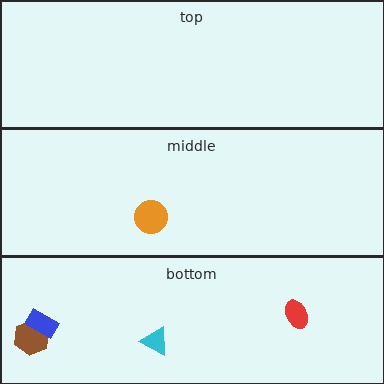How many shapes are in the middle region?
1.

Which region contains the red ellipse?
The bottom region.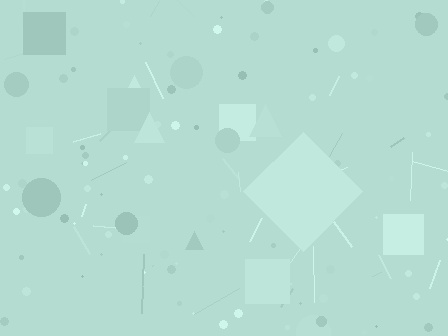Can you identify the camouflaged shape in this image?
The camouflaged shape is a diamond.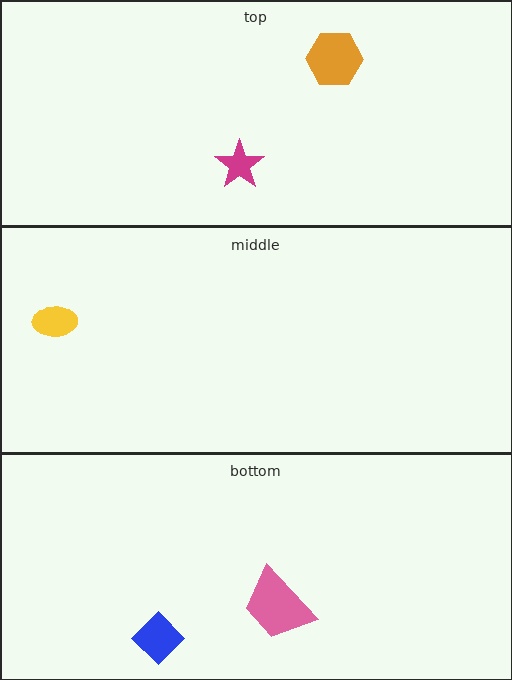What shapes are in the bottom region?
The pink trapezoid, the blue diamond.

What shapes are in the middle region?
The yellow ellipse.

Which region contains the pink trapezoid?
The bottom region.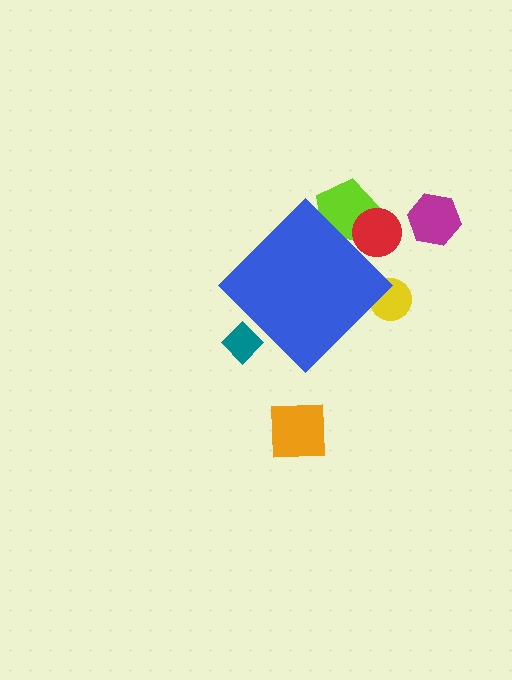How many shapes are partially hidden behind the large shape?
4 shapes are partially hidden.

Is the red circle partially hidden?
Yes, the red circle is partially hidden behind the blue diamond.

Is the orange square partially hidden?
No, the orange square is fully visible.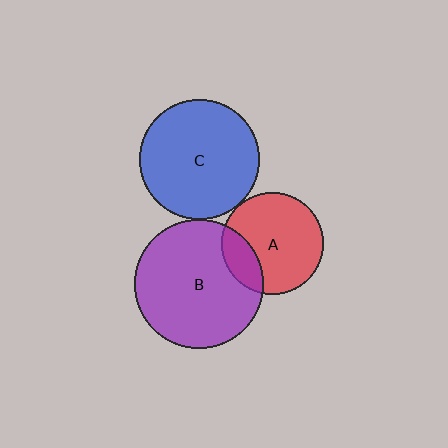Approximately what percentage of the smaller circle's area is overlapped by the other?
Approximately 5%.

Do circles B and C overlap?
Yes.